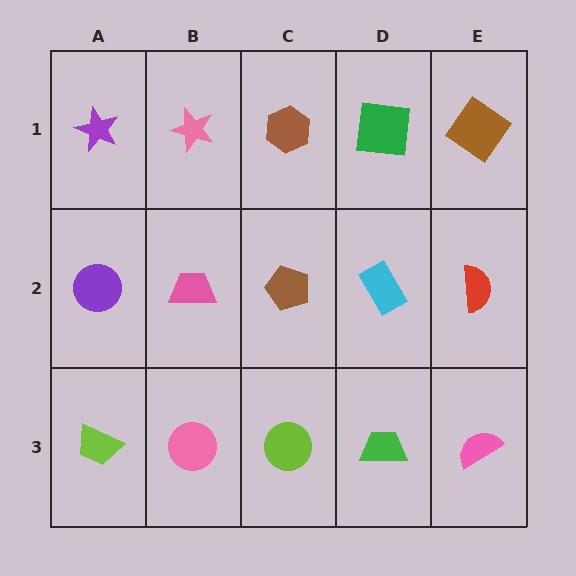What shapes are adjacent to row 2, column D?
A green square (row 1, column D), a green trapezoid (row 3, column D), a brown pentagon (row 2, column C), a red semicircle (row 2, column E).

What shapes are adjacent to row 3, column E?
A red semicircle (row 2, column E), a green trapezoid (row 3, column D).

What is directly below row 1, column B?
A pink trapezoid.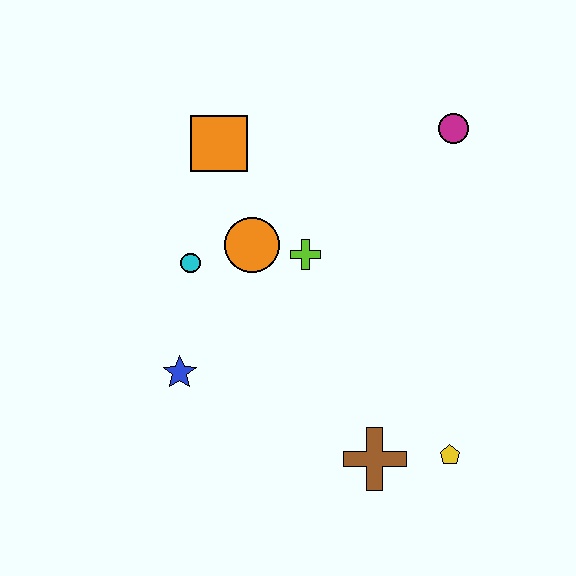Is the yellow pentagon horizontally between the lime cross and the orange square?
No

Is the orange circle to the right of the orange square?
Yes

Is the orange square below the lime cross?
No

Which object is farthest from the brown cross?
The orange square is farthest from the brown cross.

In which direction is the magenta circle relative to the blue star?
The magenta circle is to the right of the blue star.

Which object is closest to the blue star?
The cyan circle is closest to the blue star.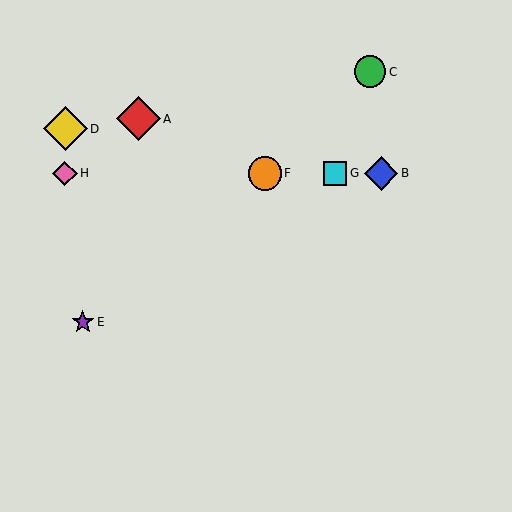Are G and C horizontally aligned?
No, G is at y≈174 and C is at y≈72.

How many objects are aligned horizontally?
4 objects (B, F, G, H) are aligned horizontally.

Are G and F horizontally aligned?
Yes, both are at y≈174.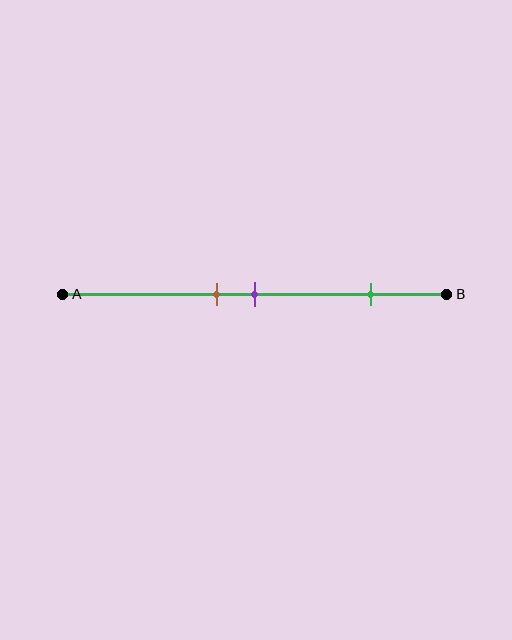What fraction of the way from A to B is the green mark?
The green mark is approximately 80% (0.8) of the way from A to B.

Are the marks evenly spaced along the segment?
No, the marks are not evenly spaced.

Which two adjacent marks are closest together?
The brown and purple marks are the closest adjacent pair.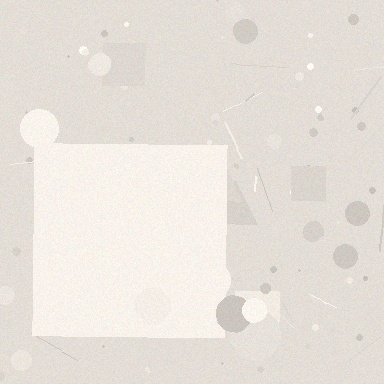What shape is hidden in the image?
A square is hidden in the image.